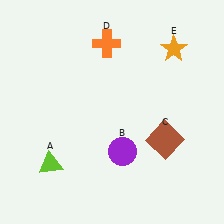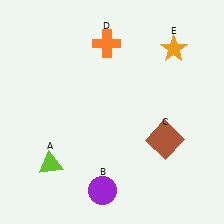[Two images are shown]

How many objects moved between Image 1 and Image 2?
1 object moved between the two images.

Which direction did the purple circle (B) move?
The purple circle (B) moved down.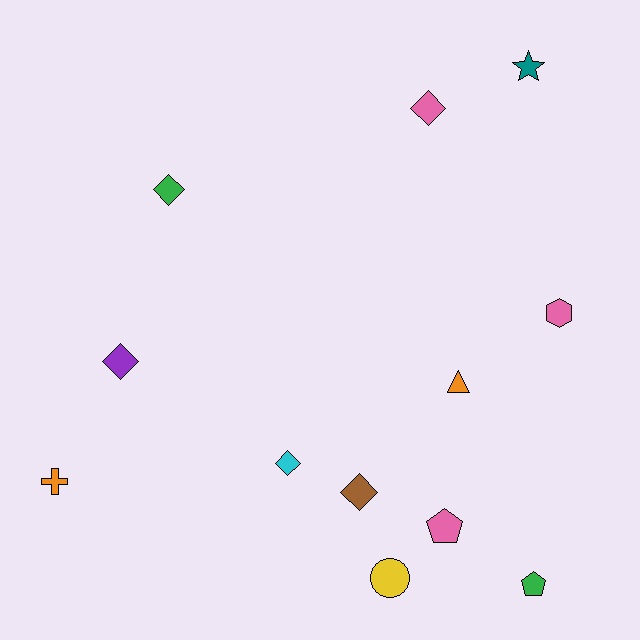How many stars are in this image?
There is 1 star.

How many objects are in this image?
There are 12 objects.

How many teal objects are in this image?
There is 1 teal object.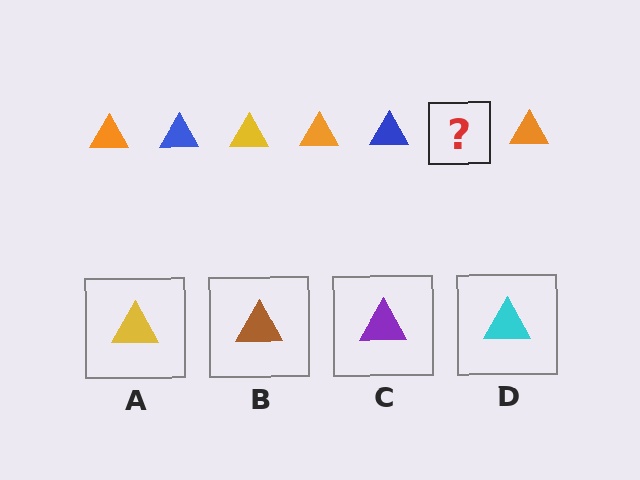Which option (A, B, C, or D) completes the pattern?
A.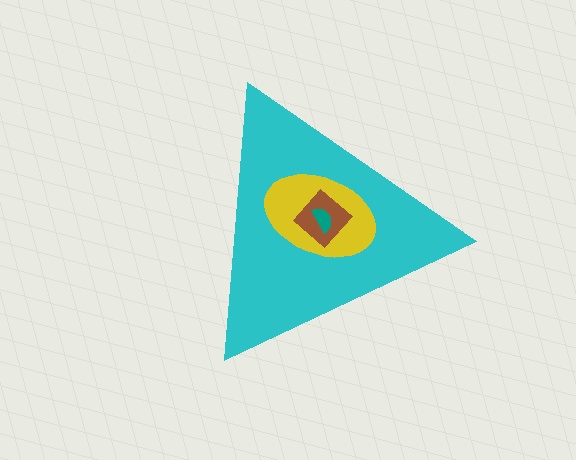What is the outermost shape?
The cyan triangle.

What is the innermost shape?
The teal semicircle.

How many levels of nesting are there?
4.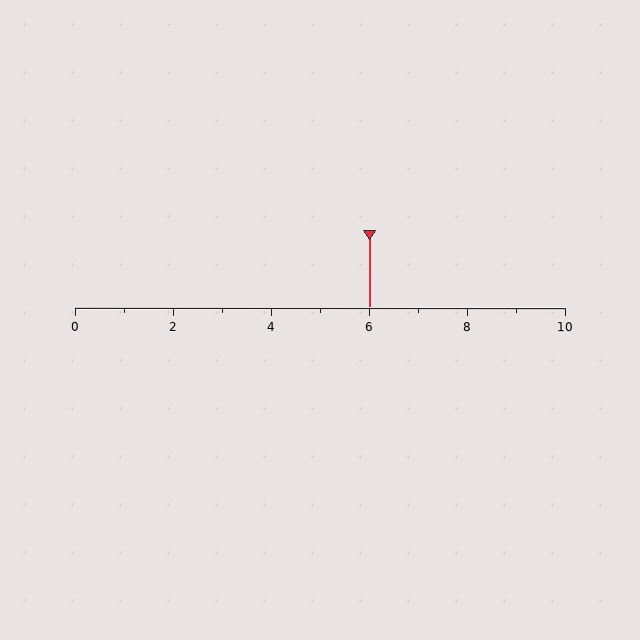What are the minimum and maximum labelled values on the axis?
The axis runs from 0 to 10.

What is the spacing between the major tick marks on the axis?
The major ticks are spaced 2 apart.